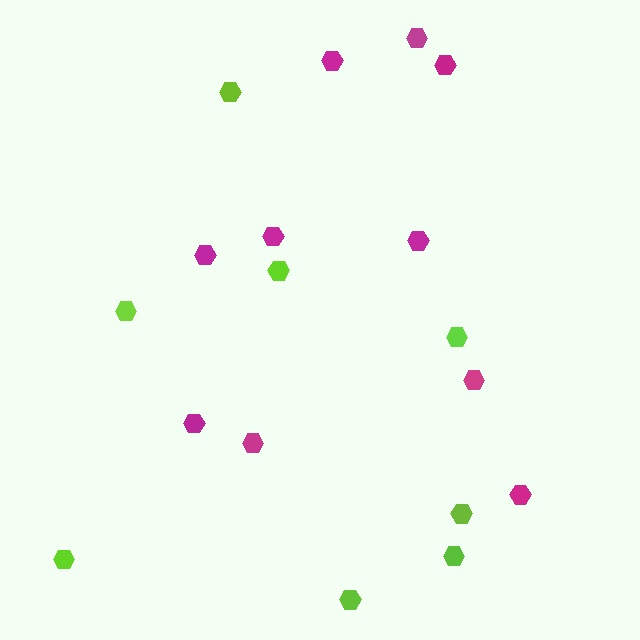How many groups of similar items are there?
There are 2 groups: one group of lime hexagons (8) and one group of magenta hexagons (10).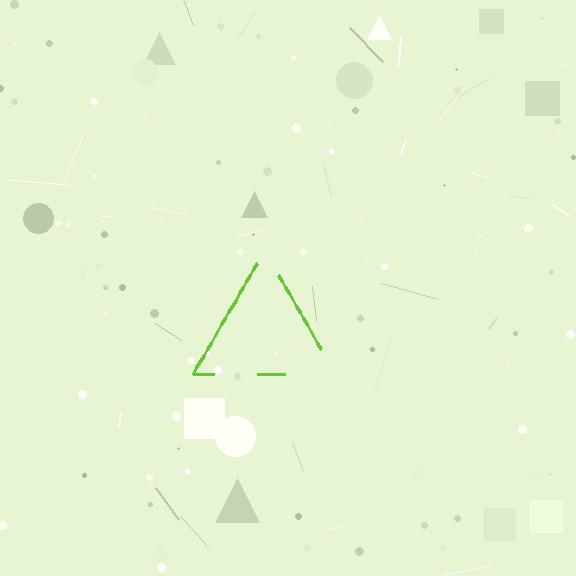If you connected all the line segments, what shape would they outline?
They would outline a triangle.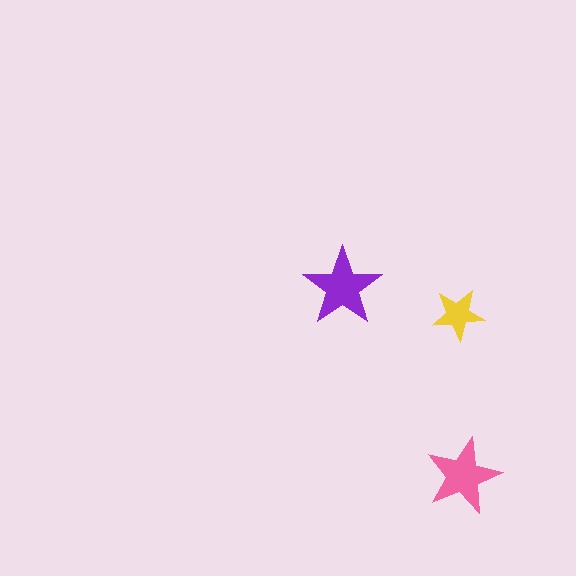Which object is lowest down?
The pink star is bottommost.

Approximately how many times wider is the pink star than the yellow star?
About 1.5 times wider.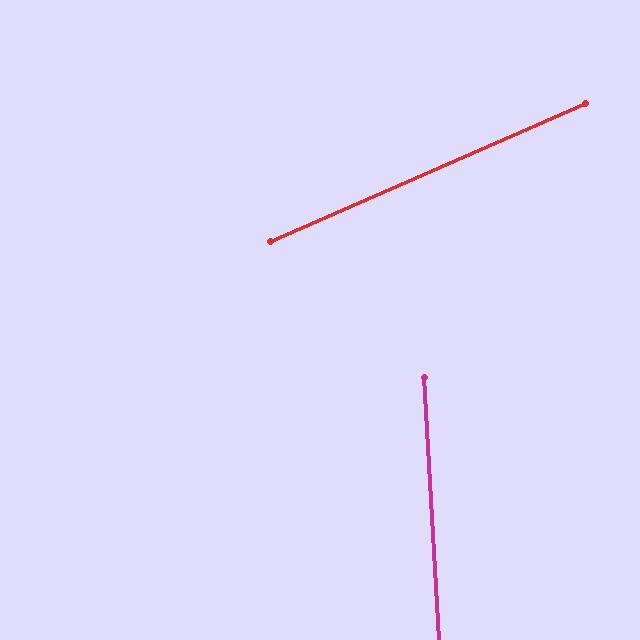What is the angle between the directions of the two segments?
Approximately 70 degrees.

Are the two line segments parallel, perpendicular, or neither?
Neither parallel nor perpendicular — they differ by about 70°.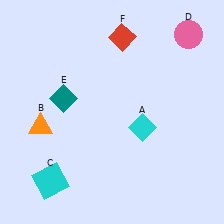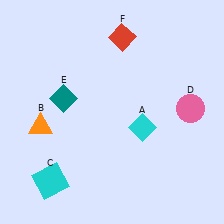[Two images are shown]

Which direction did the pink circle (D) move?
The pink circle (D) moved down.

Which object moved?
The pink circle (D) moved down.